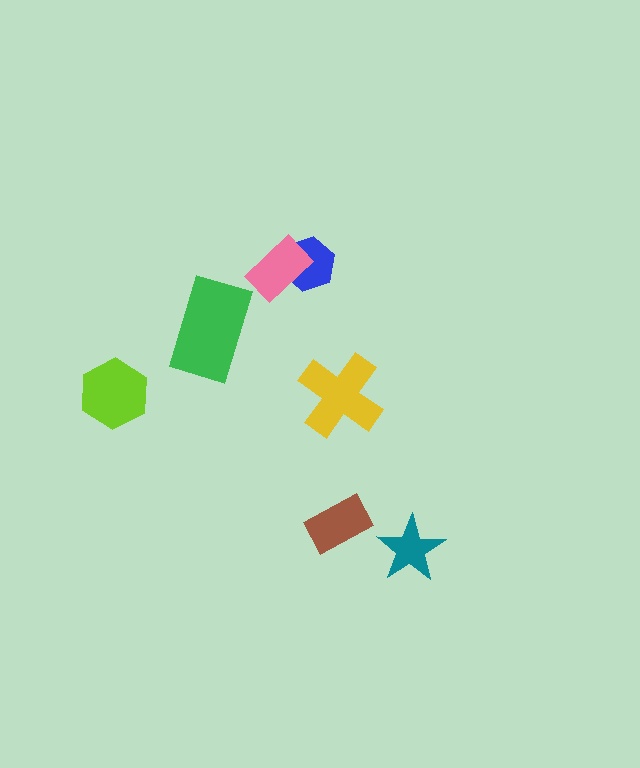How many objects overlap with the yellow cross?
0 objects overlap with the yellow cross.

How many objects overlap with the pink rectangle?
1 object overlaps with the pink rectangle.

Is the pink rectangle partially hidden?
No, no other shape covers it.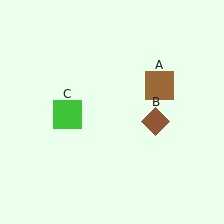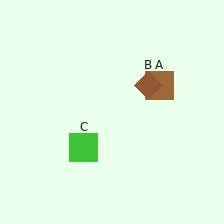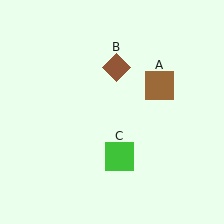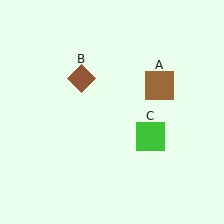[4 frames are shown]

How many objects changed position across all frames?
2 objects changed position: brown diamond (object B), green square (object C).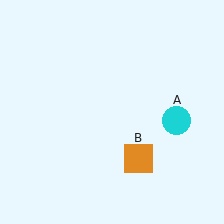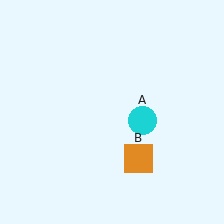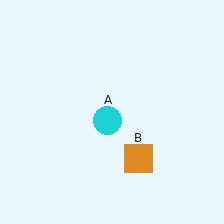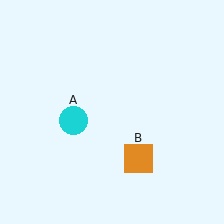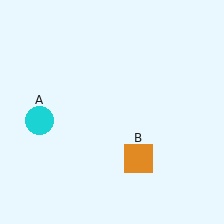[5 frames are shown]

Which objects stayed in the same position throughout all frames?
Orange square (object B) remained stationary.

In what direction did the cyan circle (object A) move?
The cyan circle (object A) moved left.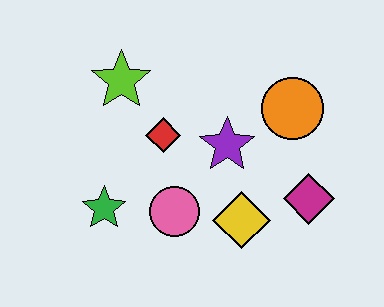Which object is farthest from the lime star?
The magenta diamond is farthest from the lime star.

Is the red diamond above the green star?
Yes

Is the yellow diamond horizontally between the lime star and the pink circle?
No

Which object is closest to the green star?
The pink circle is closest to the green star.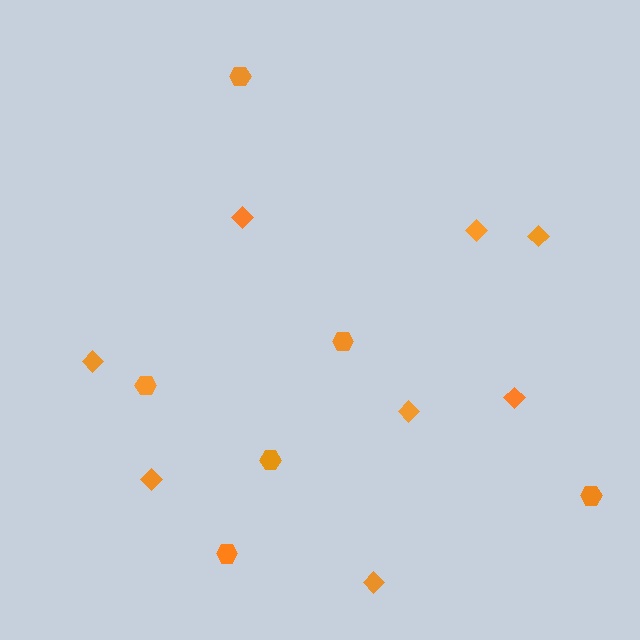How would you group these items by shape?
There are 2 groups: one group of diamonds (8) and one group of hexagons (6).